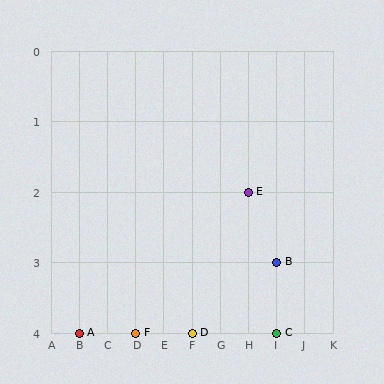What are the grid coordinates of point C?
Point C is at grid coordinates (I, 4).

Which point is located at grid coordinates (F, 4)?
Point D is at (F, 4).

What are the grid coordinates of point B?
Point B is at grid coordinates (I, 3).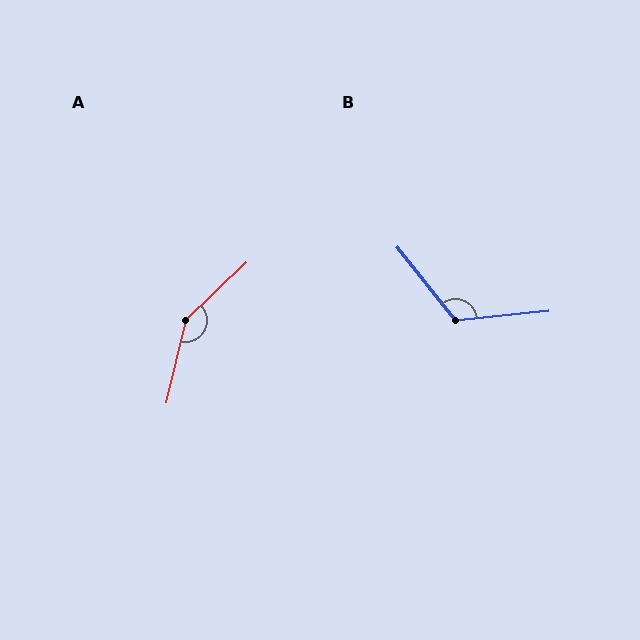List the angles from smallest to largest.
B (123°), A (147°).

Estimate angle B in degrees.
Approximately 123 degrees.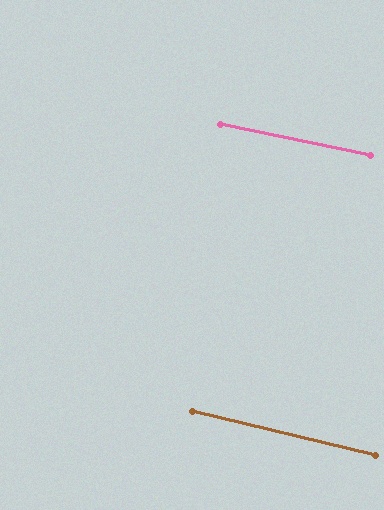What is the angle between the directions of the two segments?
Approximately 2 degrees.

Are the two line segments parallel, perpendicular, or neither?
Parallel — their directions differ by only 1.7°.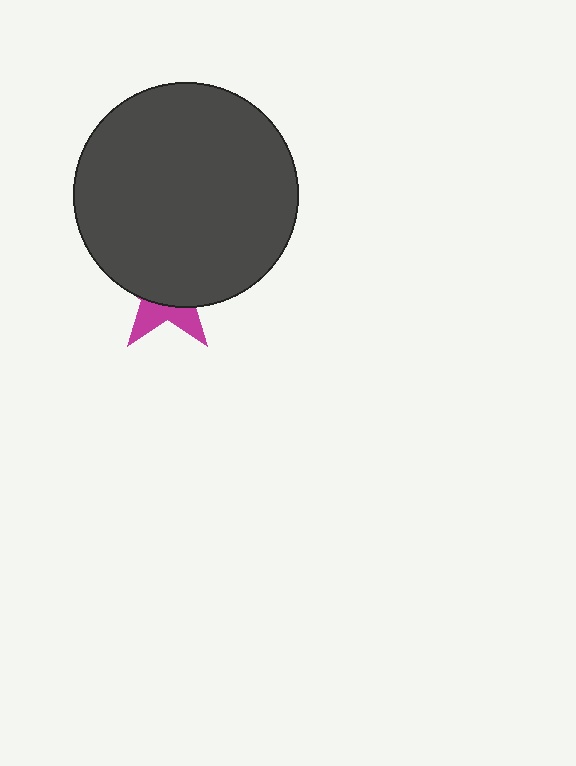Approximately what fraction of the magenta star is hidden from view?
Roughly 69% of the magenta star is hidden behind the dark gray circle.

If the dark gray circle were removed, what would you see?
You would see the complete magenta star.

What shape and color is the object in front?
The object in front is a dark gray circle.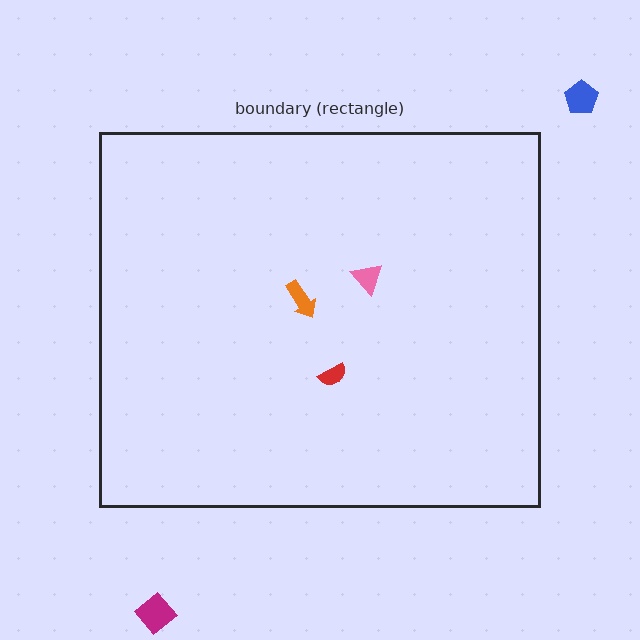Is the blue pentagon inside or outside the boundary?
Outside.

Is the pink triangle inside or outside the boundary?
Inside.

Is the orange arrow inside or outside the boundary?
Inside.